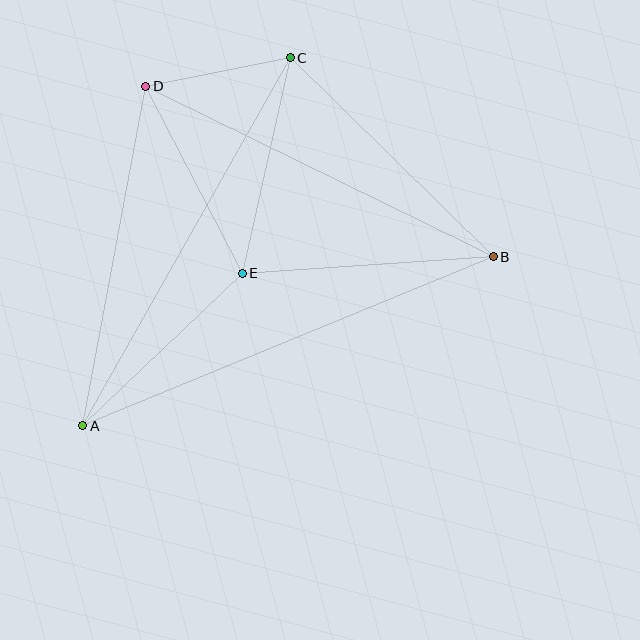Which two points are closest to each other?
Points C and D are closest to each other.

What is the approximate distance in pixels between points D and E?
The distance between D and E is approximately 210 pixels.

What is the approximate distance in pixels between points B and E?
The distance between B and E is approximately 252 pixels.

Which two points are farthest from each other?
Points A and B are farthest from each other.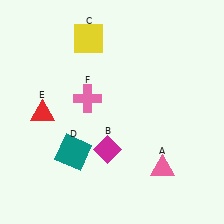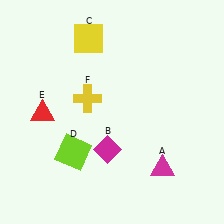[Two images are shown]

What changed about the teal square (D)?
In Image 1, D is teal. In Image 2, it changed to lime.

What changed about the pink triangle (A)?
In Image 1, A is pink. In Image 2, it changed to magenta.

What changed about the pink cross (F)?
In Image 1, F is pink. In Image 2, it changed to yellow.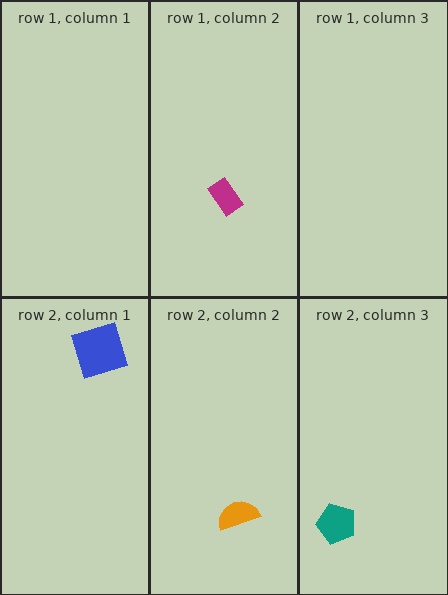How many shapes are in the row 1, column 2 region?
1.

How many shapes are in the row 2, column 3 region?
1.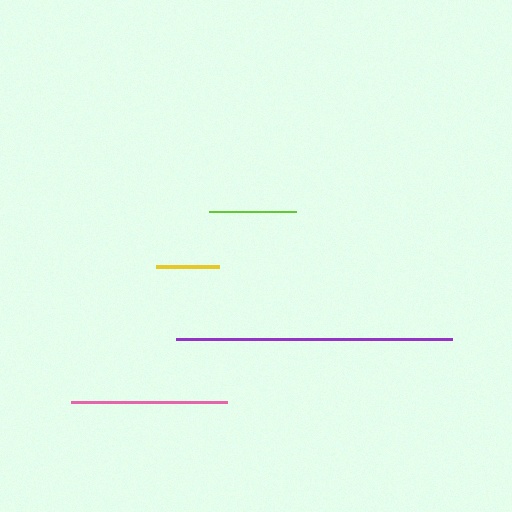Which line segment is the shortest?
The yellow line is the shortest at approximately 64 pixels.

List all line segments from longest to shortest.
From longest to shortest: purple, pink, lime, yellow.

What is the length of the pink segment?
The pink segment is approximately 156 pixels long.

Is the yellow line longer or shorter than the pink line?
The pink line is longer than the yellow line.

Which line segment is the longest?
The purple line is the longest at approximately 276 pixels.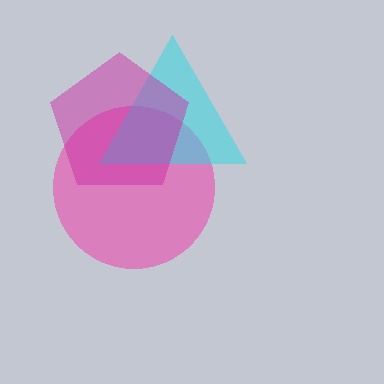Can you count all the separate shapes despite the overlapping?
Yes, there are 3 separate shapes.